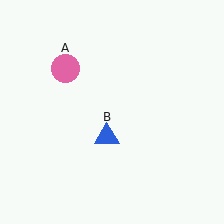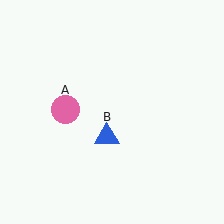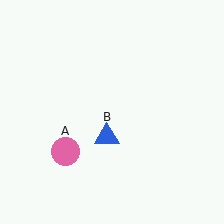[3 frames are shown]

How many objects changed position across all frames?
1 object changed position: pink circle (object A).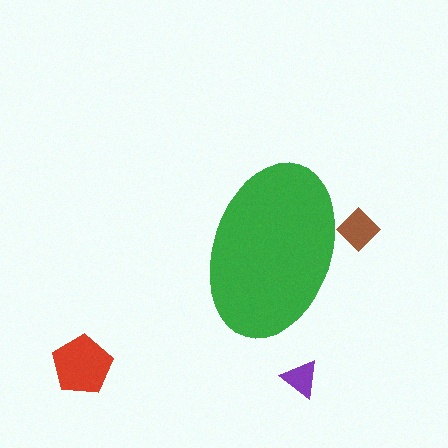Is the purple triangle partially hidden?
No, the purple triangle is fully visible.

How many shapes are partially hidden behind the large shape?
1 shape is partially hidden.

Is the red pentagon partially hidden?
No, the red pentagon is fully visible.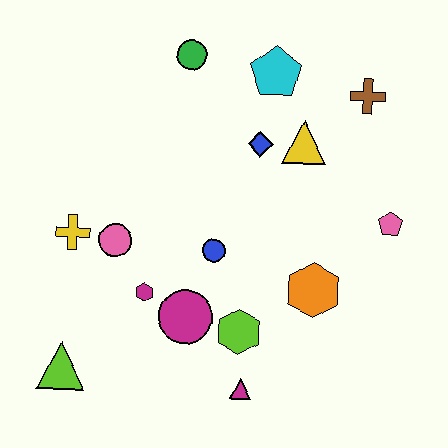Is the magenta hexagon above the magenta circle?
Yes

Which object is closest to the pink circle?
The yellow cross is closest to the pink circle.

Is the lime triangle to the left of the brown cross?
Yes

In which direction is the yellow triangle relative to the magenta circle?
The yellow triangle is above the magenta circle.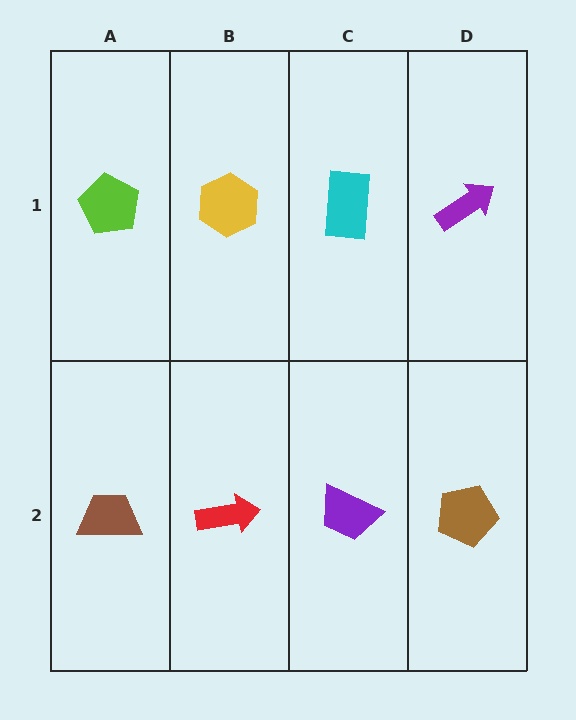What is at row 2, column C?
A purple trapezoid.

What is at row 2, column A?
A brown trapezoid.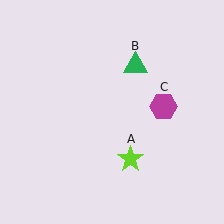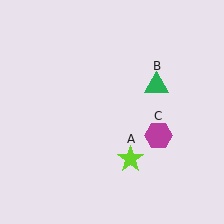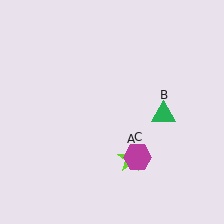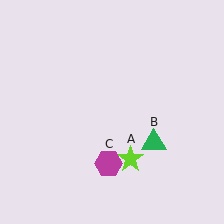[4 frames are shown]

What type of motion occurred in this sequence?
The green triangle (object B), magenta hexagon (object C) rotated clockwise around the center of the scene.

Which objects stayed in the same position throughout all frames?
Lime star (object A) remained stationary.